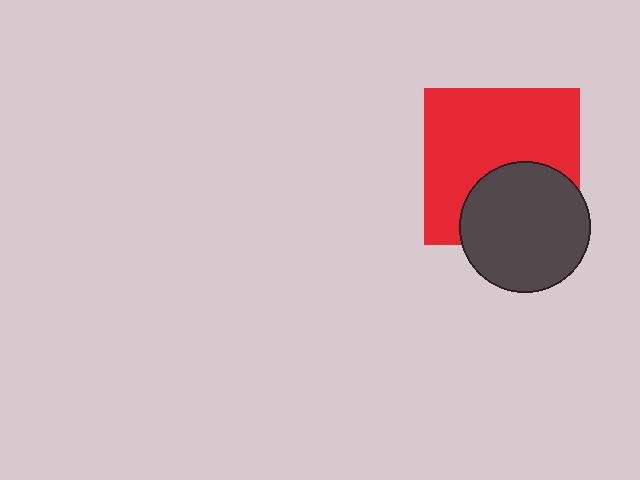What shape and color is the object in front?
The object in front is a dark gray circle.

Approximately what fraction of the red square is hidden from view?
Roughly 35% of the red square is hidden behind the dark gray circle.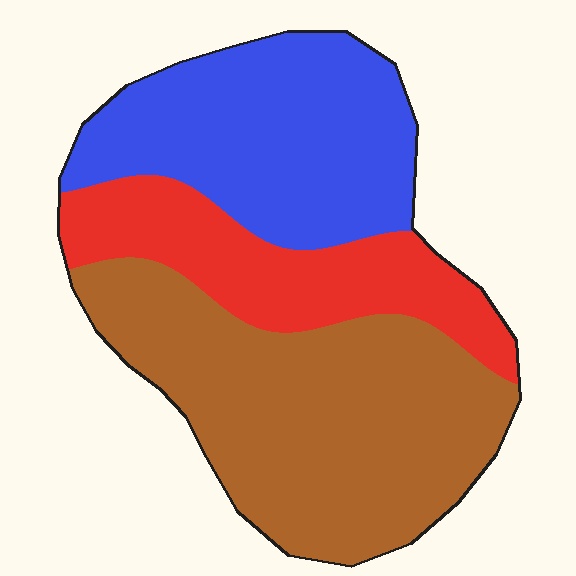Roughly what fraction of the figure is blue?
Blue takes up between a quarter and a half of the figure.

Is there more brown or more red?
Brown.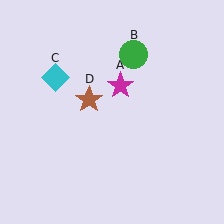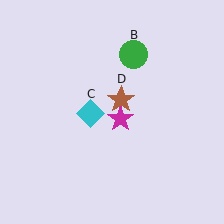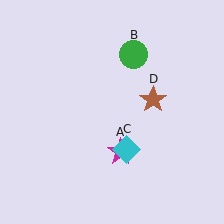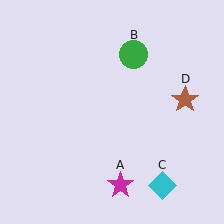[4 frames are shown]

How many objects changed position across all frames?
3 objects changed position: magenta star (object A), cyan diamond (object C), brown star (object D).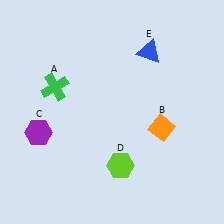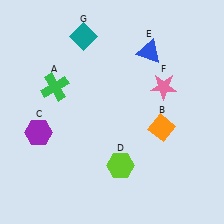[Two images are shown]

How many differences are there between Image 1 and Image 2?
There are 2 differences between the two images.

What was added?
A pink star (F), a teal diamond (G) were added in Image 2.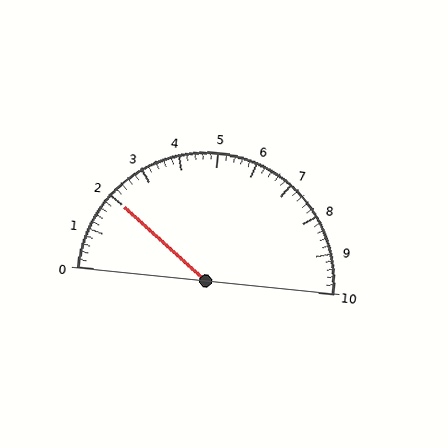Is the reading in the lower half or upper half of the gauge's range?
The reading is in the lower half of the range (0 to 10).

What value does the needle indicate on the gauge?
The needle indicates approximately 2.0.